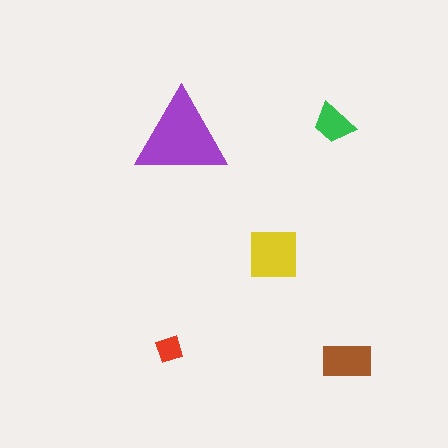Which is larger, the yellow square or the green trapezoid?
The yellow square.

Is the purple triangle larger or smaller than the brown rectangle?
Larger.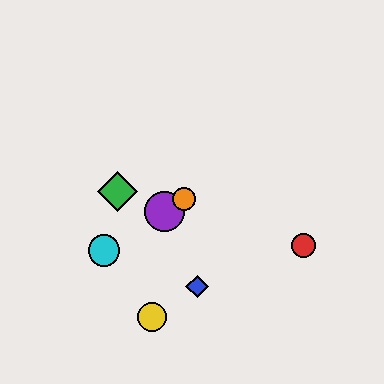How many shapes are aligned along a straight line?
3 shapes (the purple circle, the orange circle, the cyan circle) are aligned along a straight line.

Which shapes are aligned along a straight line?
The purple circle, the orange circle, the cyan circle are aligned along a straight line.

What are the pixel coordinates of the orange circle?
The orange circle is at (184, 199).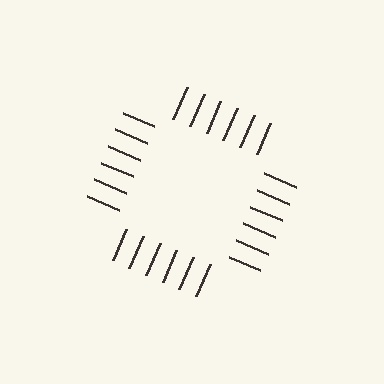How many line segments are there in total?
24 — 6 along each of the 4 edges.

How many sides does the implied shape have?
4 sides — the line-ends trace a square.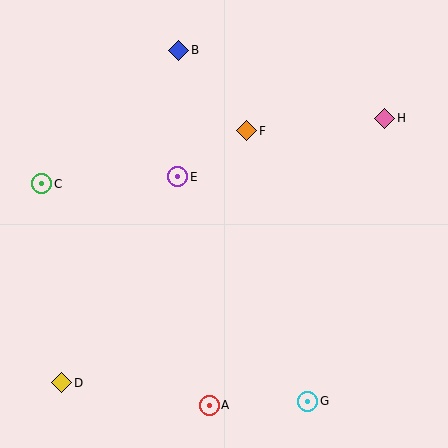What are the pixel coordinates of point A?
Point A is at (209, 405).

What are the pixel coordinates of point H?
Point H is at (385, 118).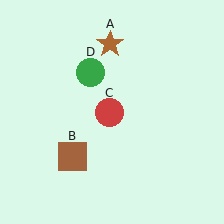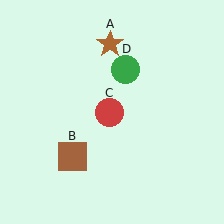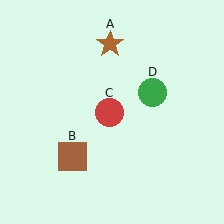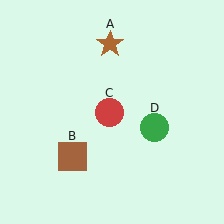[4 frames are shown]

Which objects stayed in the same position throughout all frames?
Brown star (object A) and brown square (object B) and red circle (object C) remained stationary.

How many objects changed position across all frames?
1 object changed position: green circle (object D).